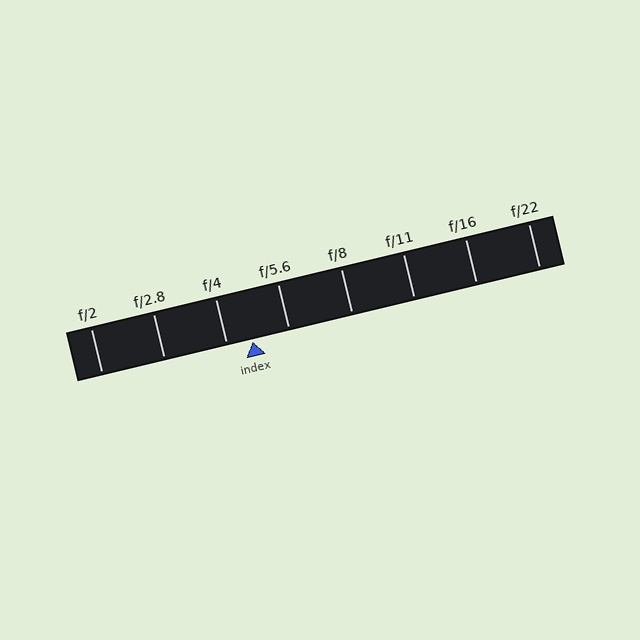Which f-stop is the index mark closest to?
The index mark is closest to f/4.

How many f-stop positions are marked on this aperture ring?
There are 8 f-stop positions marked.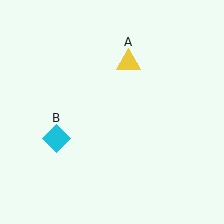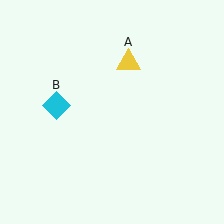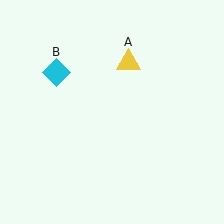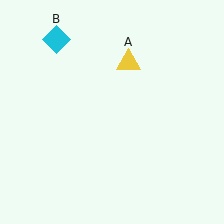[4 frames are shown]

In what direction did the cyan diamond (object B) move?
The cyan diamond (object B) moved up.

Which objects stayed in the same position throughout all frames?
Yellow triangle (object A) remained stationary.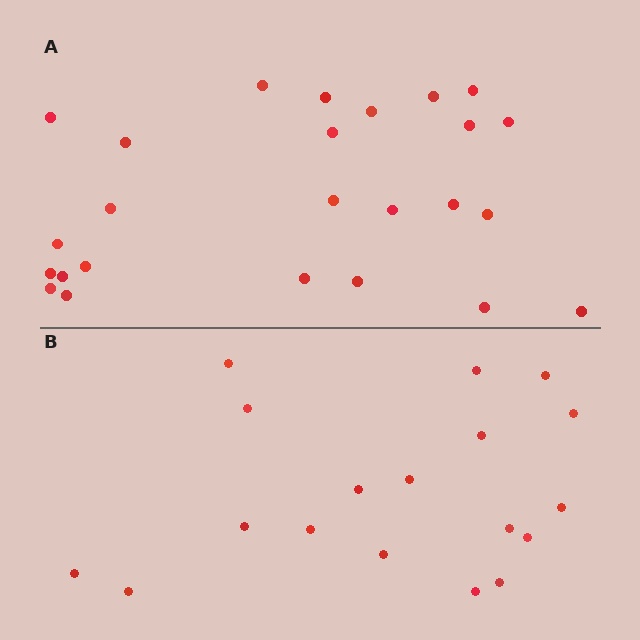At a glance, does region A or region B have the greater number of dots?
Region A (the top region) has more dots.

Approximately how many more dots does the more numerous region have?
Region A has roughly 8 or so more dots than region B.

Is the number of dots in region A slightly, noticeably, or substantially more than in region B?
Region A has noticeably more, but not dramatically so. The ratio is roughly 1.4 to 1.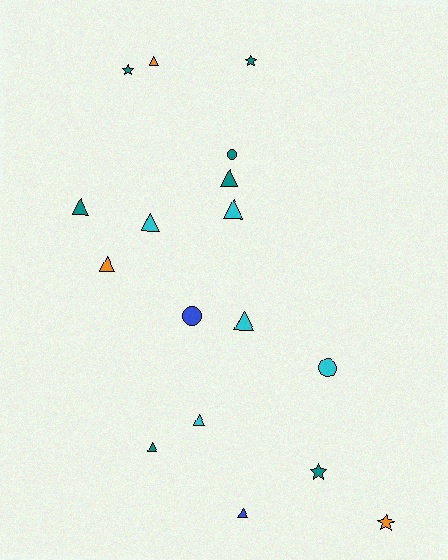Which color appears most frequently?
Teal, with 7 objects.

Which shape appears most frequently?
Triangle, with 10 objects.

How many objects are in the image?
There are 17 objects.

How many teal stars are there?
There are 3 teal stars.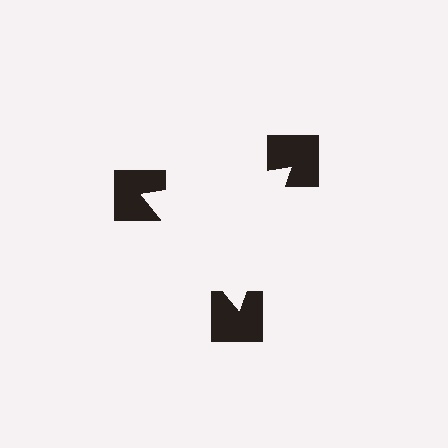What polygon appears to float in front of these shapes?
An illusory triangle — its edges are inferred from the aligned wedge cuts in the notched squares, not physically drawn.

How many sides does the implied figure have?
3 sides.